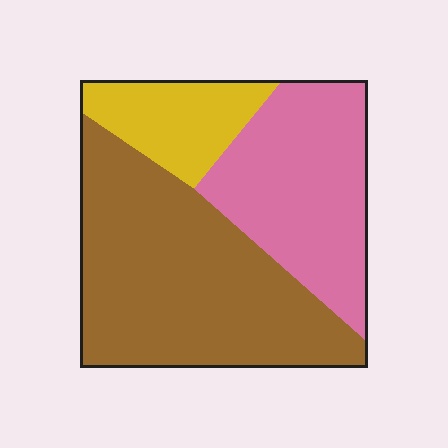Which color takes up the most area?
Brown, at roughly 50%.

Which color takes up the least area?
Yellow, at roughly 15%.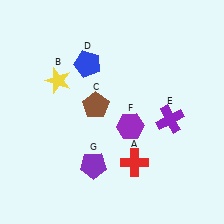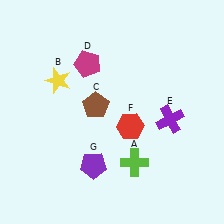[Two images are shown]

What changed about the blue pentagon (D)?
In Image 1, D is blue. In Image 2, it changed to magenta.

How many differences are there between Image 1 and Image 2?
There are 3 differences between the two images.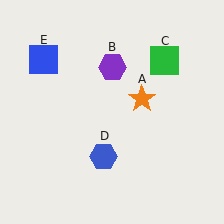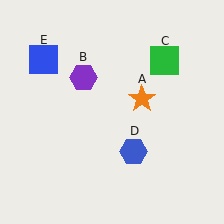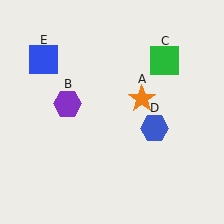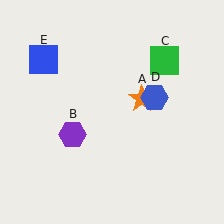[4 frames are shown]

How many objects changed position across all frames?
2 objects changed position: purple hexagon (object B), blue hexagon (object D).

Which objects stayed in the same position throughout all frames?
Orange star (object A) and green square (object C) and blue square (object E) remained stationary.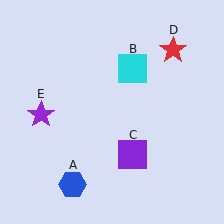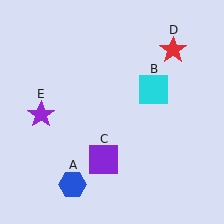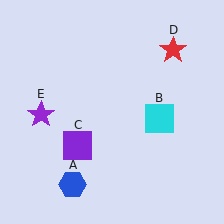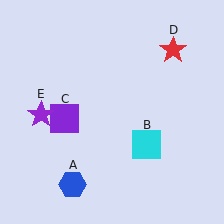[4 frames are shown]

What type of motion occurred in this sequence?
The cyan square (object B), purple square (object C) rotated clockwise around the center of the scene.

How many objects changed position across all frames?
2 objects changed position: cyan square (object B), purple square (object C).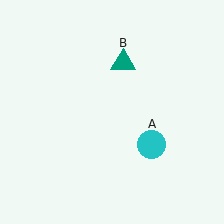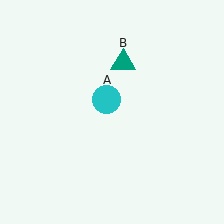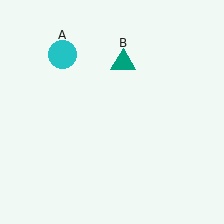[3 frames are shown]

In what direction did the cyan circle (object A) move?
The cyan circle (object A) moved up and to the left.